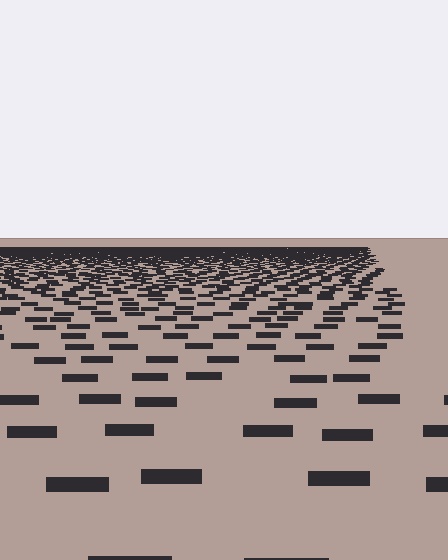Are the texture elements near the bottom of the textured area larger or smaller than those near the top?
Larger. Near the bottom, elements are closer to the viewer and appear at a bigger on-screen size.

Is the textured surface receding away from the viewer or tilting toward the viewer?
The surface is receding away from the viewer. Texture elements get smaller and denser toward the top.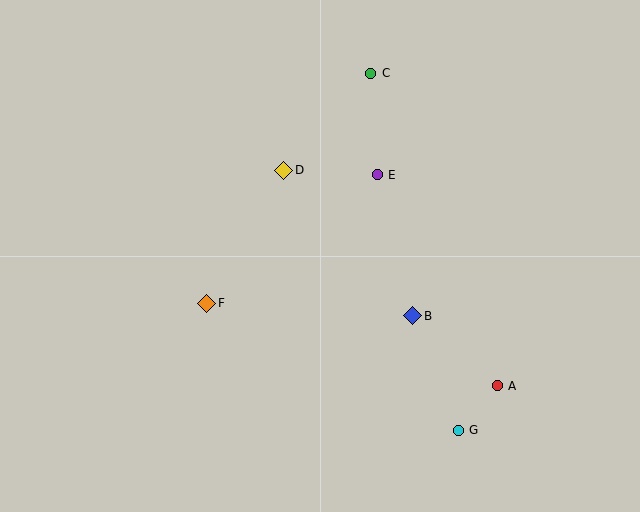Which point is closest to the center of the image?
Point D at (284, 170) is closest to the center.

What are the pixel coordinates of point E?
Point E is at (377, 175).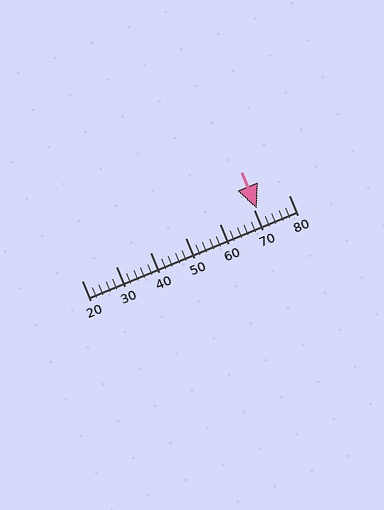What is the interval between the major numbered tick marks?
The major tick marks are spaced 10 units apart.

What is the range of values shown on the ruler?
The ruler shows values from 20 to 80.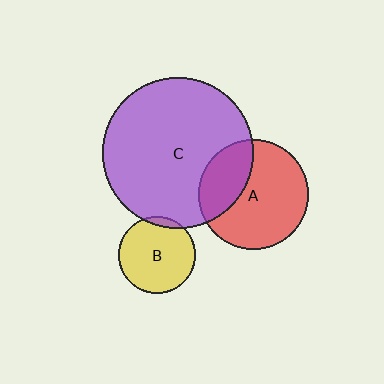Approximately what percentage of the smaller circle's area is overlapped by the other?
Approximately 5%.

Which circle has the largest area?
Circle C (purple).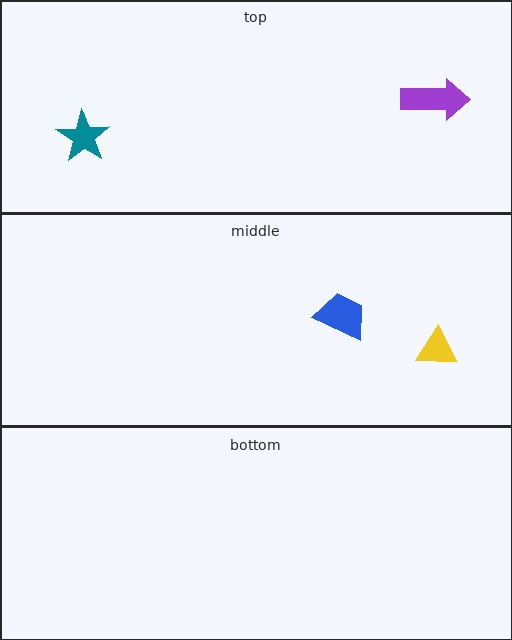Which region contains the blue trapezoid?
The middle region.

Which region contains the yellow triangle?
The middle region.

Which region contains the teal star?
The top region.